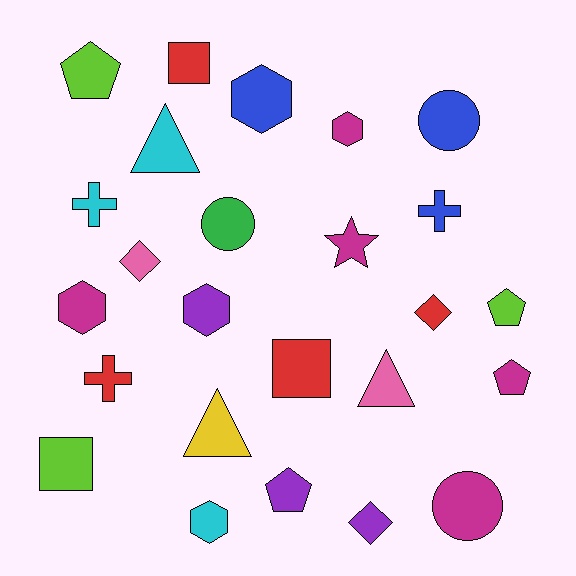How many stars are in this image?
There is 1 star.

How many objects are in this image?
There are 25 objects.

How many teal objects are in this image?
There are no teal objects.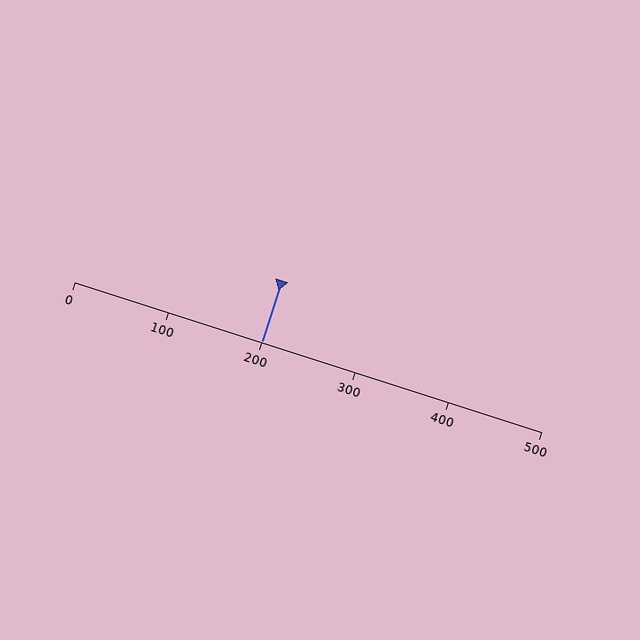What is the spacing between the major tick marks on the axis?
The major ticks are spaced 100 apart.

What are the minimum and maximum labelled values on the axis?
The axis runs from 0 to 500.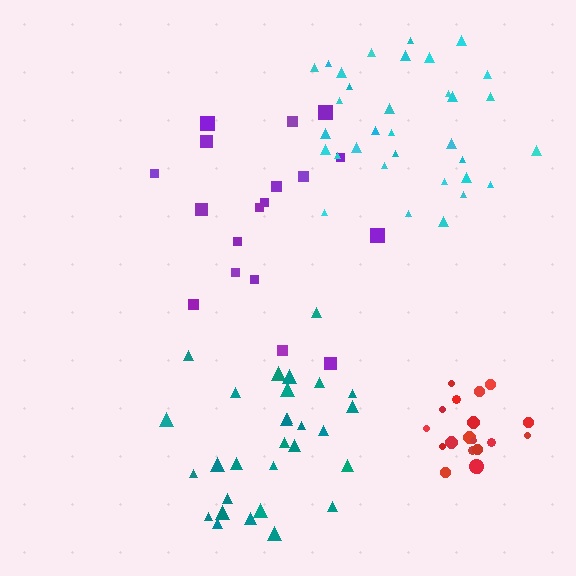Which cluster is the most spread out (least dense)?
Purple.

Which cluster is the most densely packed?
Red.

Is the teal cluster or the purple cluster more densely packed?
Teal.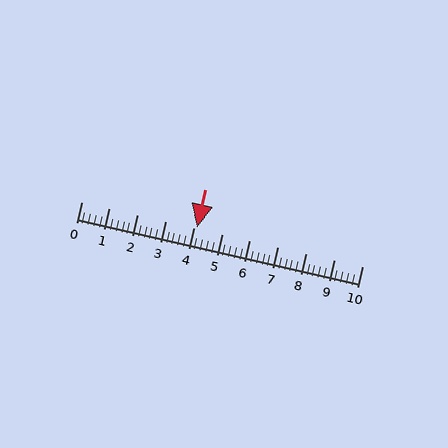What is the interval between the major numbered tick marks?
The major tick marks are spaced 1 units apart.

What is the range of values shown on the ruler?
The ruler shows values from 0 to 10.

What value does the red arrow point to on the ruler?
The red arrow points to approximately 4.1.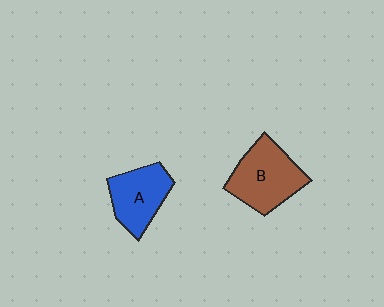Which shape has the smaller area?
Shape A (blue).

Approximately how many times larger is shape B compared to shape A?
Approximately 1.2 times.